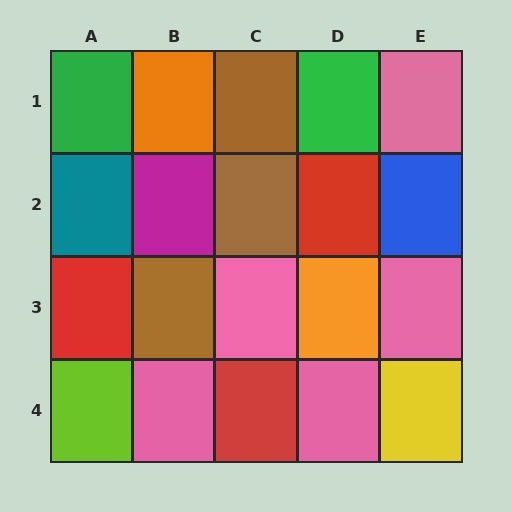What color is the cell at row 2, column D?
Red.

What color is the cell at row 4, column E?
Yellow.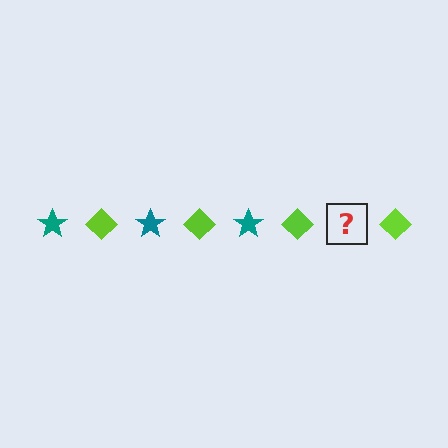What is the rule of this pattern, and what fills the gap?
The rule is that the pattern alternates between teal star and lime diamond. The gap should be filled with a teal star.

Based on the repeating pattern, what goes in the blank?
The blank should be a teal star.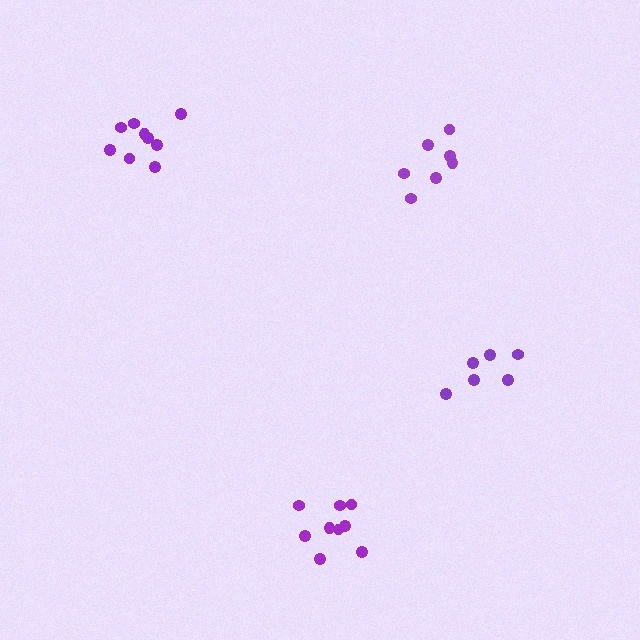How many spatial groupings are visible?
There are 4 spatial groupings.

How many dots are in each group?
Group 1: 7 dots, Group 2: 6 dots, Group 3: 9 dots, Group 4: 9 dots (31 total).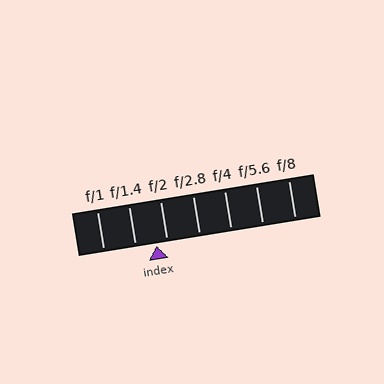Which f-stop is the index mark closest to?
The index mark is closest to f/2.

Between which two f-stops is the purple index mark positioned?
The index mark is between f/1.4 and f/2.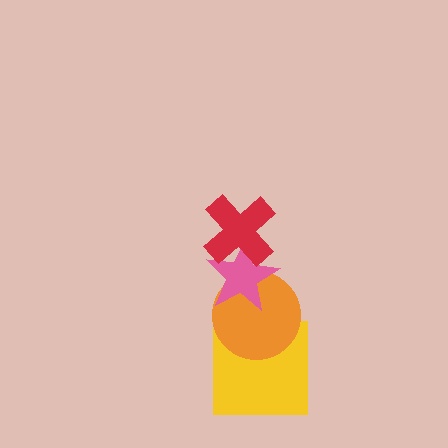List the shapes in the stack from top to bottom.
From top to bottom: the red cross, the pink star, the orange circle, the yellow square.